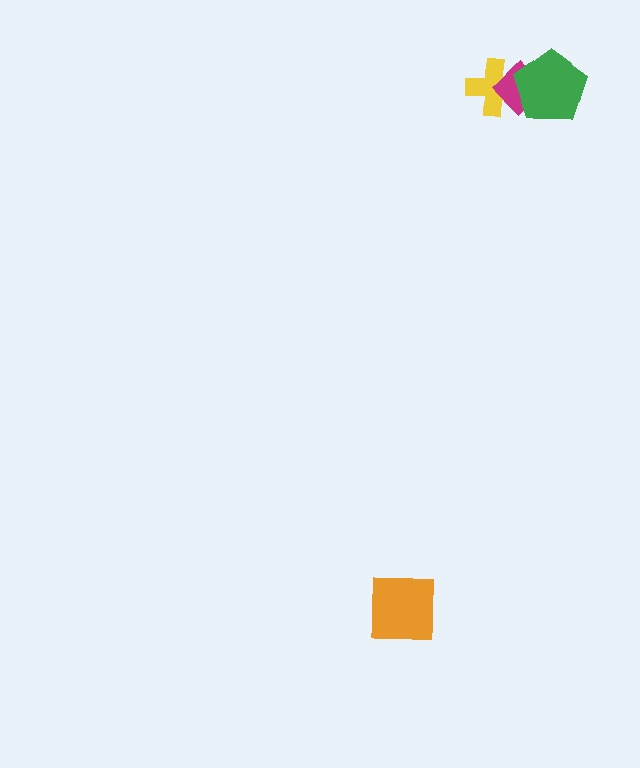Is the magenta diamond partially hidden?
Yes, it is partially covered by another shape.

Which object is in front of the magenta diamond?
The green pentagon is in front of the magenta diamond.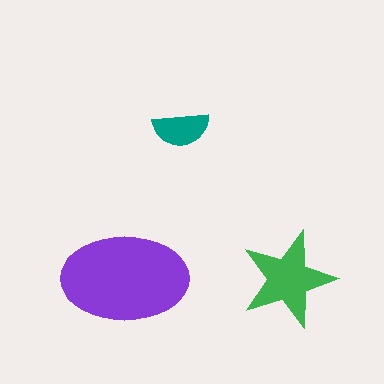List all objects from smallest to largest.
The teal semicircle, the green star, the purple ellipse.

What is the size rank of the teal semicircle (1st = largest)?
3rd.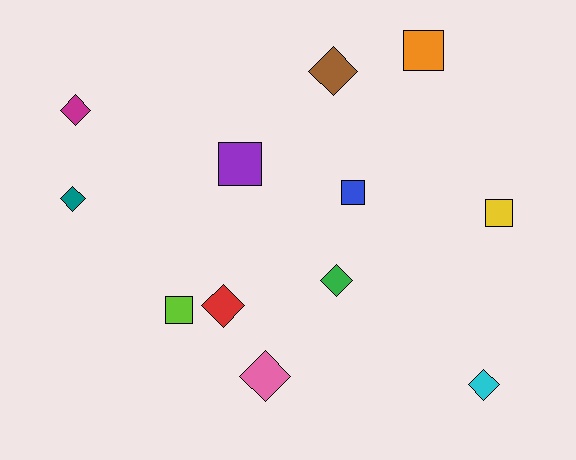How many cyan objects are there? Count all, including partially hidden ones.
There is 1 cyan object.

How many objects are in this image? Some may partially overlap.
There are 12 objects.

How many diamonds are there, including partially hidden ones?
There are 7 diamonds.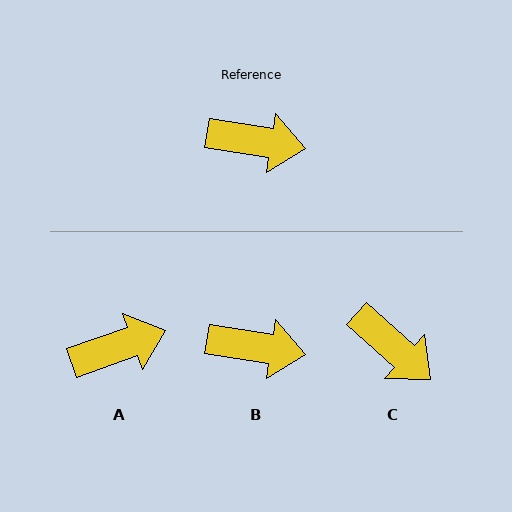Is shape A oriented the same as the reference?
No, it is off by about 28 degrees.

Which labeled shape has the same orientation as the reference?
B.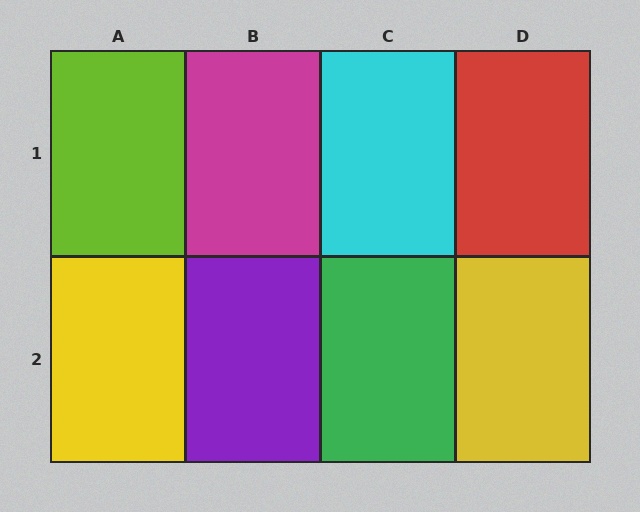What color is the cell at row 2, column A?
Yellow.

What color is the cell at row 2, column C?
Green.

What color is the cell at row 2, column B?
Purple.